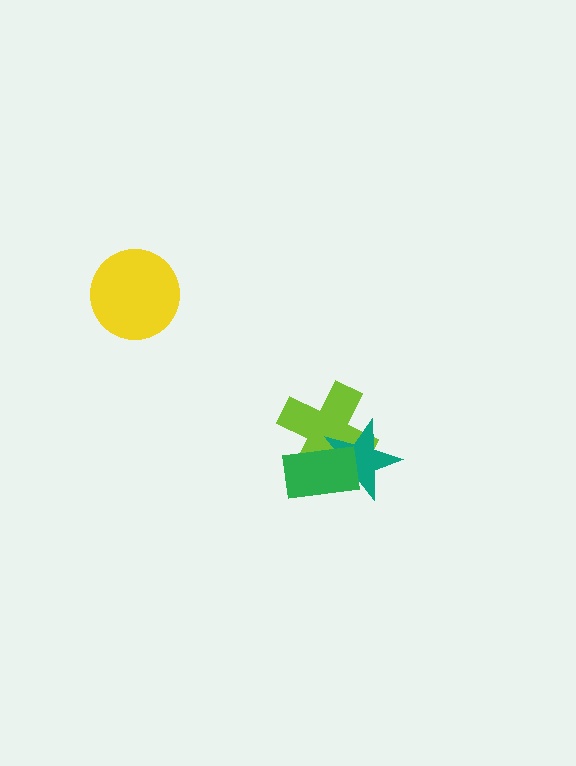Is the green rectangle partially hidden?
No, no other shape covers it.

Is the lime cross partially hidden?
Yes, it is partially covered by another shape.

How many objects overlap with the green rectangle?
2 objects overlap with the green rectangle.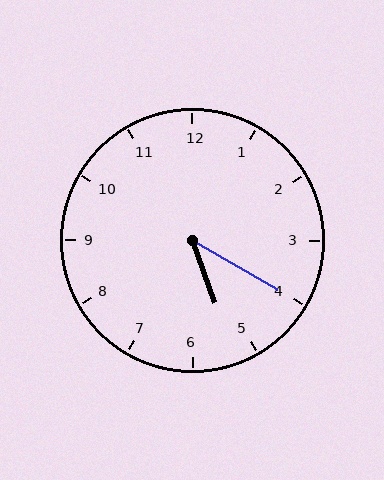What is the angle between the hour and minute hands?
Approximately 40 degrees.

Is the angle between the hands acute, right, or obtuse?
It is acute.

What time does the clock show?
5:20.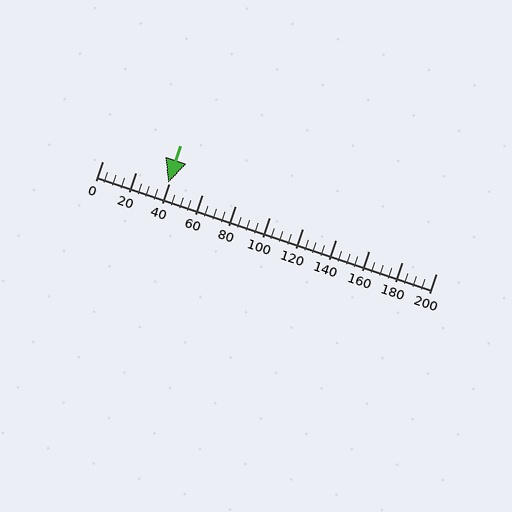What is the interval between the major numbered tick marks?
The major tick marks are spaced 20 units apart.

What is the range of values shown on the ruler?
The ruler shows values from 0 to 200.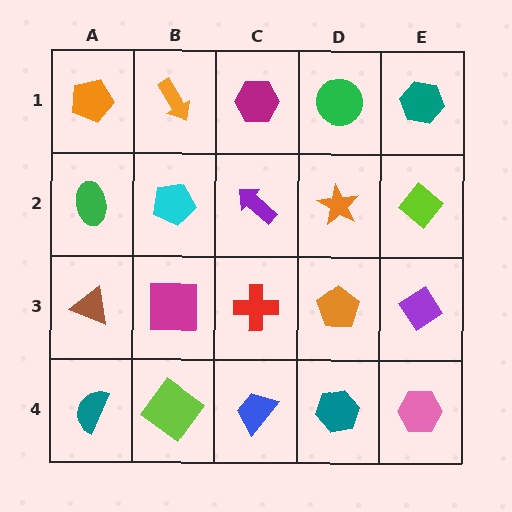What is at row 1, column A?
An orange pentagon.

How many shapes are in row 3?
5 shapes.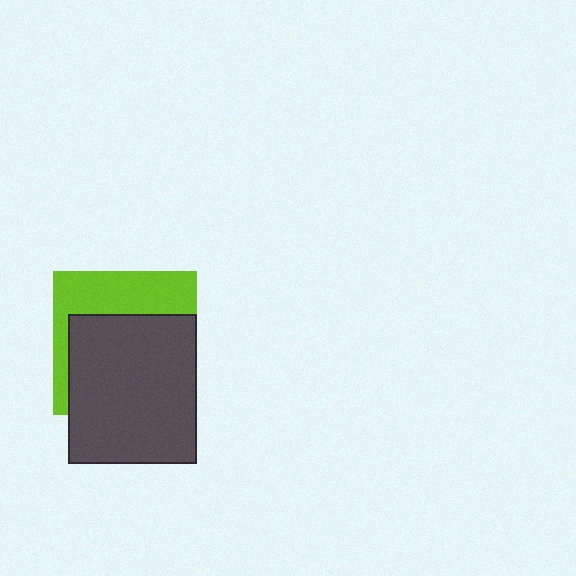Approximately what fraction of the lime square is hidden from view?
Roughly 64% of the lime square is hidden behind the dark gray rectangle.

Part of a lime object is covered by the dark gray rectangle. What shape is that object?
It is a square.